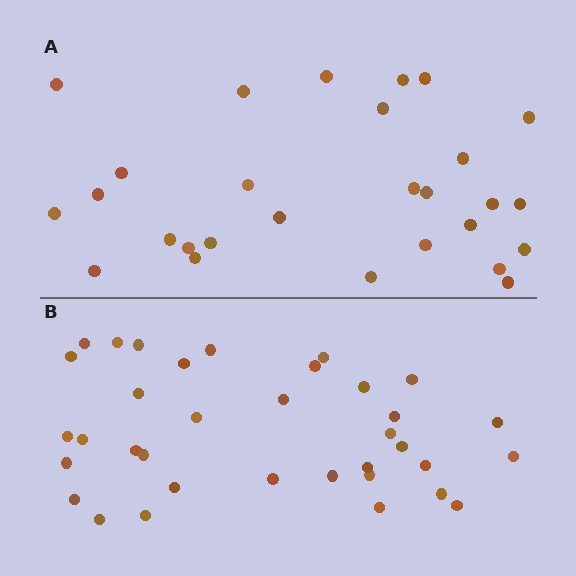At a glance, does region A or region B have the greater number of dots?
Region B (the bottom region) has more dots.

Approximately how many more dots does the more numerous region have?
Region B has roughly 8 or so more dots than region A.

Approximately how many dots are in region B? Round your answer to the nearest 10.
About 40 dots. (The exact count is 35, which rounds to 40.)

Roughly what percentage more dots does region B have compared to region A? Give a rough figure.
About 25% more.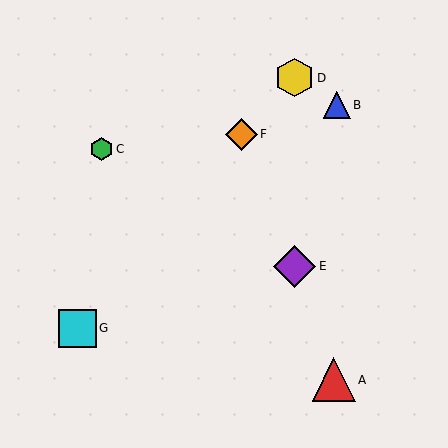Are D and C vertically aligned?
No, D is at x≈294 and C is at x≈101.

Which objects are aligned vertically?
Objects D, E are aligned vertically.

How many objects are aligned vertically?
2 objects (D, E) are aligned vertically.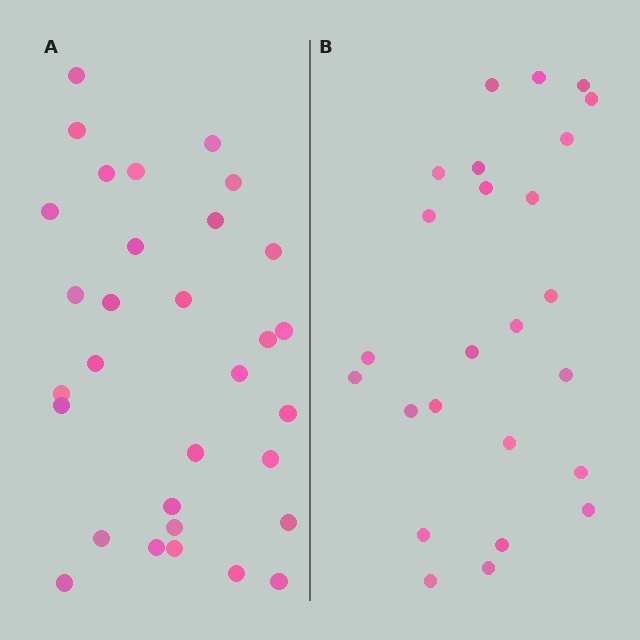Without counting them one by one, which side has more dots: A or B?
Region A (the left region) has more dots.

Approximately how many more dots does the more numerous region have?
Region A has about 6 more dots than region B.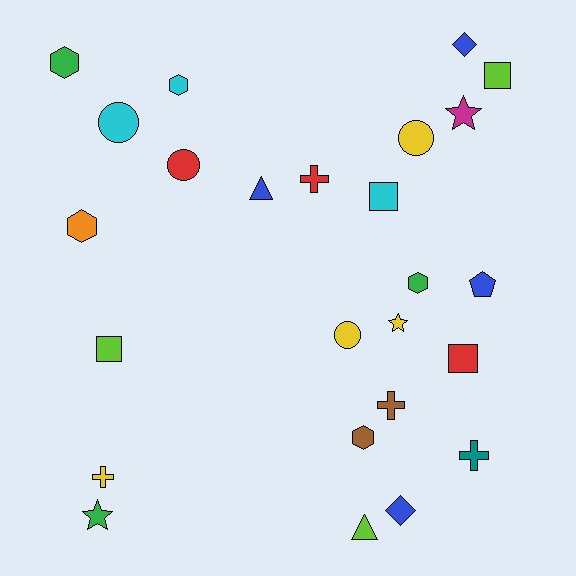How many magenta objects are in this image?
There is 1 magenta object.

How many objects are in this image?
There are 25 objects.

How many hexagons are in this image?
There are 5 hexagons.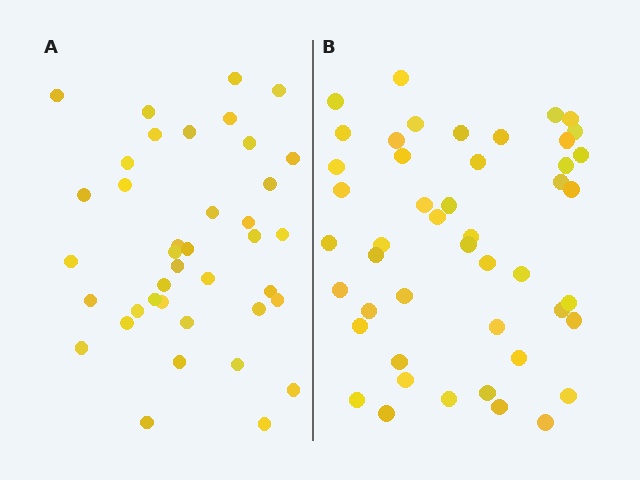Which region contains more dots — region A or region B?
Region B (the right region) has more dots.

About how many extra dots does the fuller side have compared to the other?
Region B has roughly 8 or so more dots than region A.